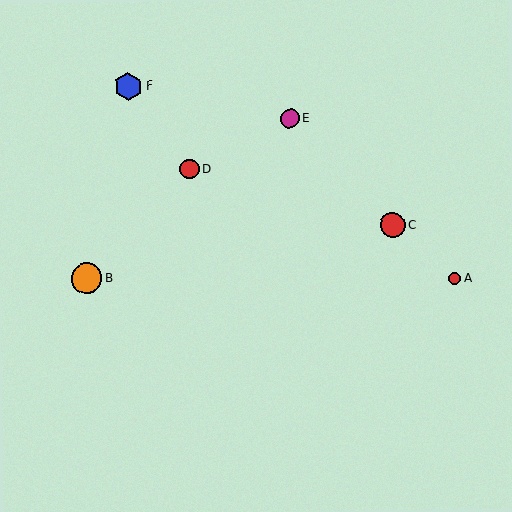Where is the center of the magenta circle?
The center of the magenta circle is at (290, 119).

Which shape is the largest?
The orange circle (labeled B) is the largest.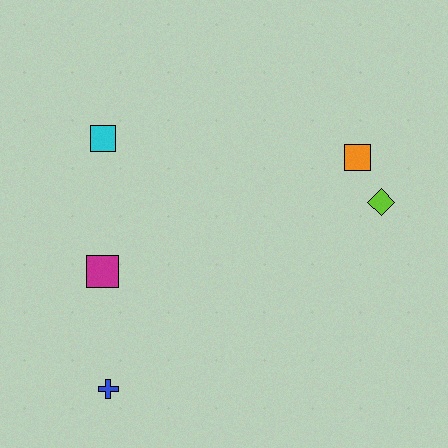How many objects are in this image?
There are 5 objects.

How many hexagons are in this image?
There are no hexagons.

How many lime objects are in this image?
There is 1 lime object.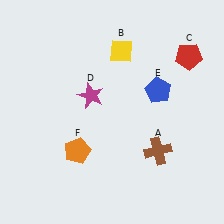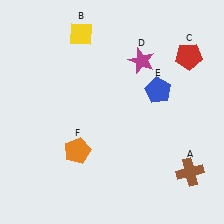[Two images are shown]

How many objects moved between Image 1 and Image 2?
3 objects moved between the two images.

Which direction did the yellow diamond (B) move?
The yellow diamond (B) moved left.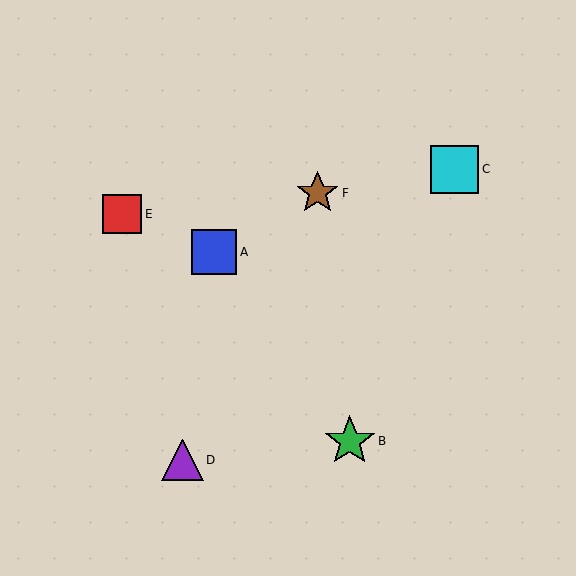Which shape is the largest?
The green star (labeled B) is the largest.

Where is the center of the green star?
The center of the green star is at (350, 441).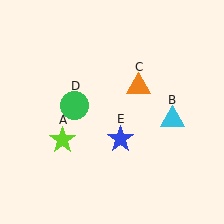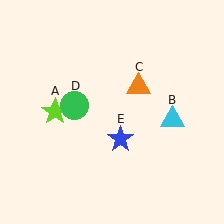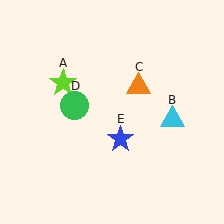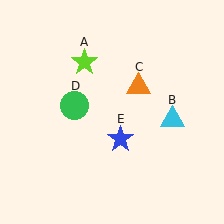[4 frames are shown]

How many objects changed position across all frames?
1 object changed position: lime star (object A).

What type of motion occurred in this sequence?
The lime star (object A) rotated clockwise around the center of the scene.